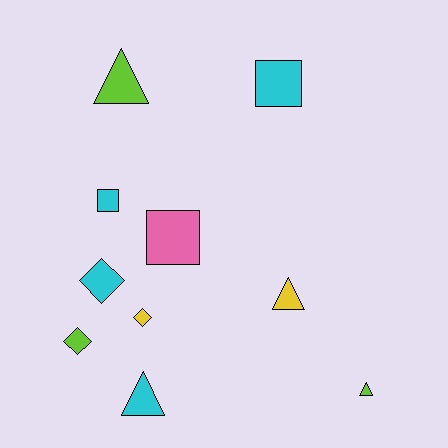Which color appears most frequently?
Cyan, with 4 objects.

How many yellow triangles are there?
There is 1 yellow triangle.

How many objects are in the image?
There are 10 objects.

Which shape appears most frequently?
Triangle, with 4 objects.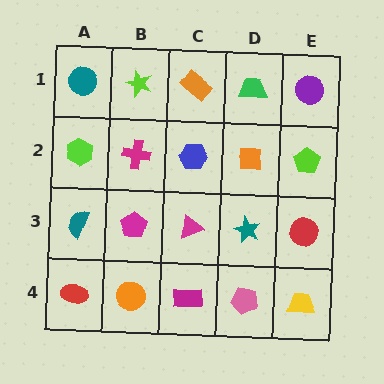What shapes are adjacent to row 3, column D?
An orange square (row 2, column D), a pink pentagon (row 4, column D), a magenta triangle (row 3, column C), a red circle (row 3, column E).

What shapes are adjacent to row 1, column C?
A blue hexagon (row 2, column C), a lime star (row 1, column B), a green trapezoid (row 1, column D).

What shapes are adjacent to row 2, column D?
A green trapezoid (row 1, column D), a teal star (row 3, column D), a blue hexagon (row 2, column C), a lime pentagon (row 2, column E).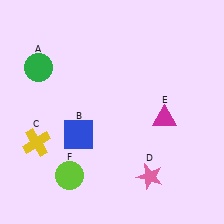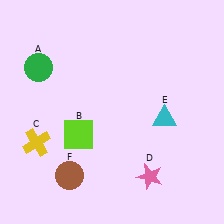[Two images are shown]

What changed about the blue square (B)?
In Image 1, B is blue. In Image 2, it changed to lime.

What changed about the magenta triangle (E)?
In Image 1, E is magenta. In Image 2, it changed to cyan.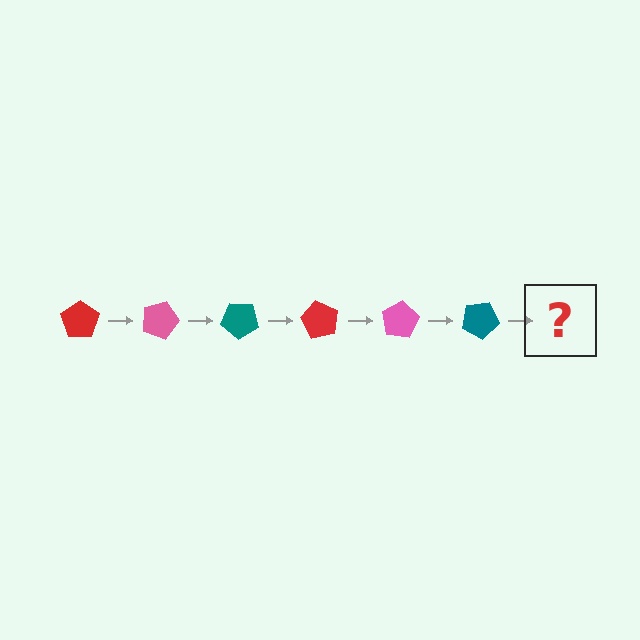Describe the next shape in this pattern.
It should be a red pentagon, rotated 120 degrees from the start.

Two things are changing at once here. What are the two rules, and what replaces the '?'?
The two rules are that it rotates 20 degrees each step and the color cycles through red, pink, and teal. The '?' should be a red pentagon, rotated 120 degrees from the start.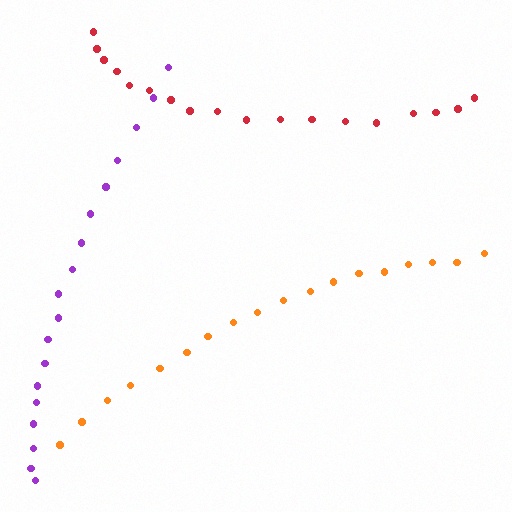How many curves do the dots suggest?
There are 3 distinct paths.